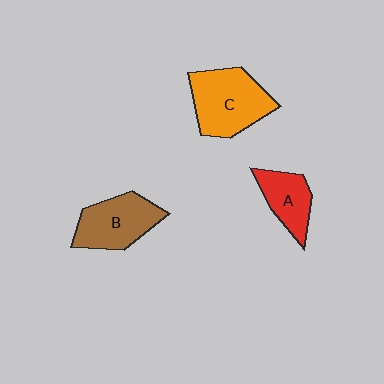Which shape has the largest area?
Shape C (orange).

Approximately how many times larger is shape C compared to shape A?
Approximately 1.7 times.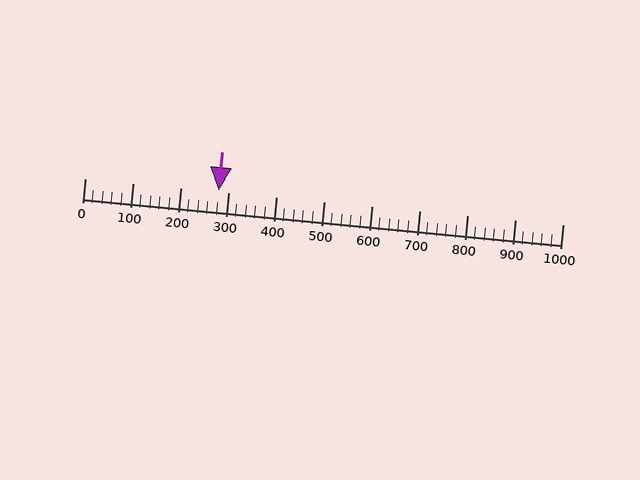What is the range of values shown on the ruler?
The ruler shows values from 0 to 1000.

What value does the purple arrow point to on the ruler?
The purple arrow points to approximately 281.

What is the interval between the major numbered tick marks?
The major tick marks are spaced 100 units apart.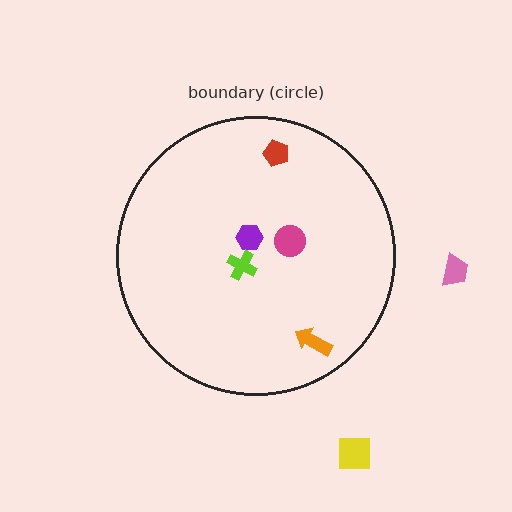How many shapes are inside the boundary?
5 inside, 2 outside.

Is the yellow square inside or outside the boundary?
Outside.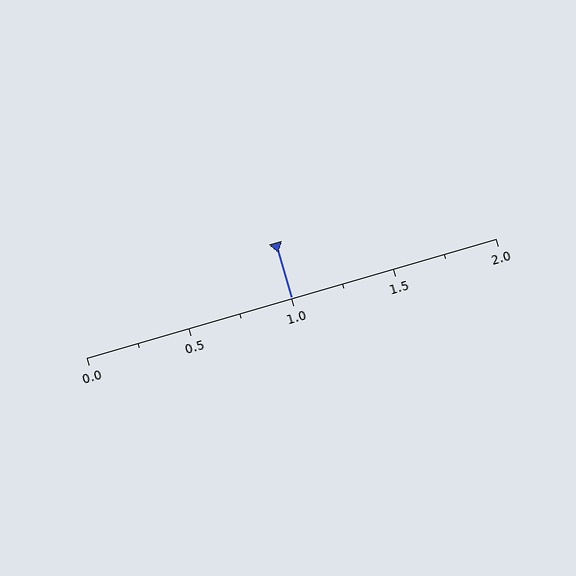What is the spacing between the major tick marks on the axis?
The major ticks are spaced 0.5 apart.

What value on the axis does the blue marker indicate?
The marker indicates approximately 1.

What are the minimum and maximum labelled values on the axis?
The axis runs from 0.0 to 2.0.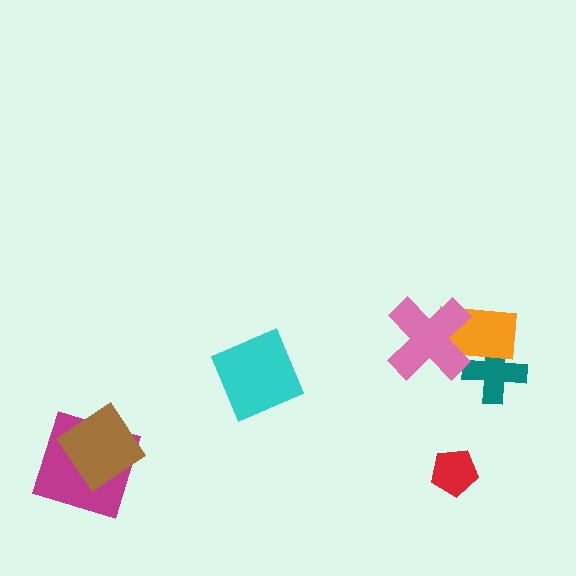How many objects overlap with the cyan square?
0 objects overlap with the cyan square.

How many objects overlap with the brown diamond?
1 object overlaps with the brown diamond.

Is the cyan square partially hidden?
No, no other shape covers it.